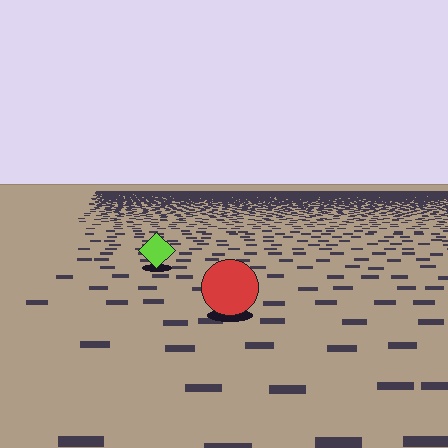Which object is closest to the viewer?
The red circle is closest. The texture marks near it are larger and more spread out.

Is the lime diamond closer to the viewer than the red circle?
No. The red circle is closer — you can tell from the texture gradient: the ground texture is coarser near it.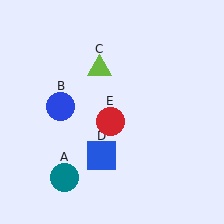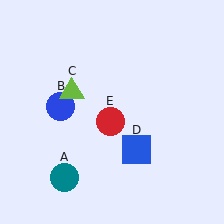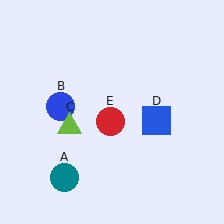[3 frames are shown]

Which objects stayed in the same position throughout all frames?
Teal circle (object A) and blue circle (object B) and red circle (object E) remained stationary.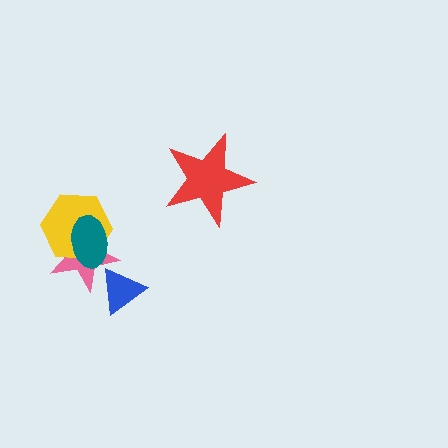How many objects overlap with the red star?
0 objects overlap with the red star.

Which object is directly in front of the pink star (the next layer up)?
The blue triangle is directly in front of the pink star.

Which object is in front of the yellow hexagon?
The teal ellipse is in front of the yellow hexagon.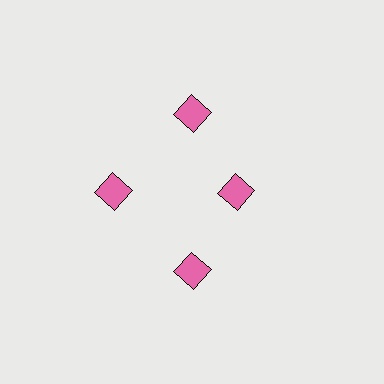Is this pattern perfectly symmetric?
No. The 4 pink diamonds are arranged in a ring, but one element near the 3 o'clock position is pulled inward toward the center, breaking the 4-fold rotational symmetry.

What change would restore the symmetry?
The symmetry would be restored by moving it outward, back onto the ring so that all 4 diamonds sit at equal angles and equal distance from the center.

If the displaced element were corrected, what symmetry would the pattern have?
It would have 4-fold rotational symmetry — the pattern would map onto itself every 90 degrees.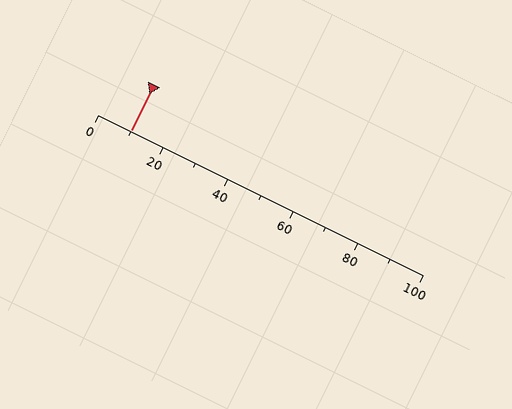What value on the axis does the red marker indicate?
The marker indicates approximately 10.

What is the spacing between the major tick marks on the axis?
The major ticks are spaced 20 apart.